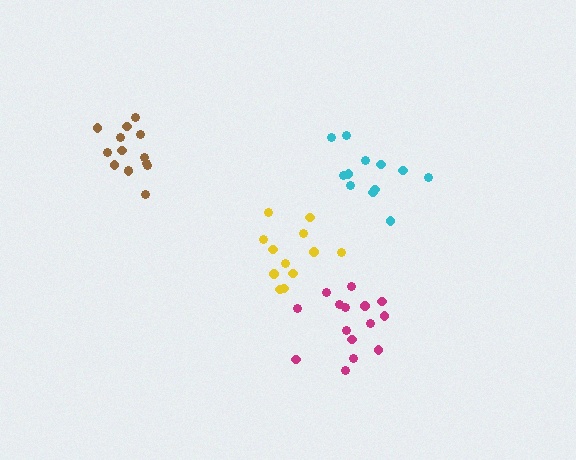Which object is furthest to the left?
The brown cluster is leftmost.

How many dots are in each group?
Group 1: 14 dots, Group 2: 15 dots, Group 3: 12 dots, Group 4: 12 dots (53 total).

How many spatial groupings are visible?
There are 4 spatial groupings.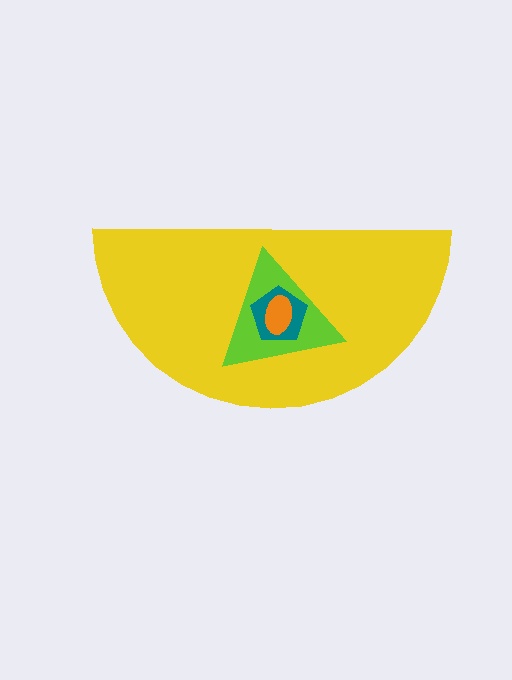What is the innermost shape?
The orange ellipse.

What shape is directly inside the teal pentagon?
The orange ellipse.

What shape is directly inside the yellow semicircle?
The lime triangle.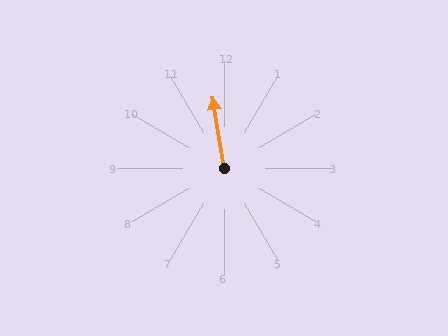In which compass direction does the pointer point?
North.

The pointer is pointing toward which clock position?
Roughly 12 o'clock.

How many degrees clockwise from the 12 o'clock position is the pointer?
Approximately 351 degrees.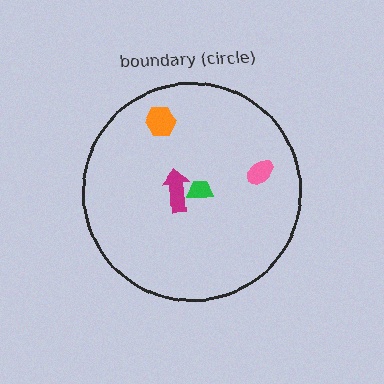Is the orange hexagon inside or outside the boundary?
Inside.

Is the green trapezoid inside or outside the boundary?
Inside.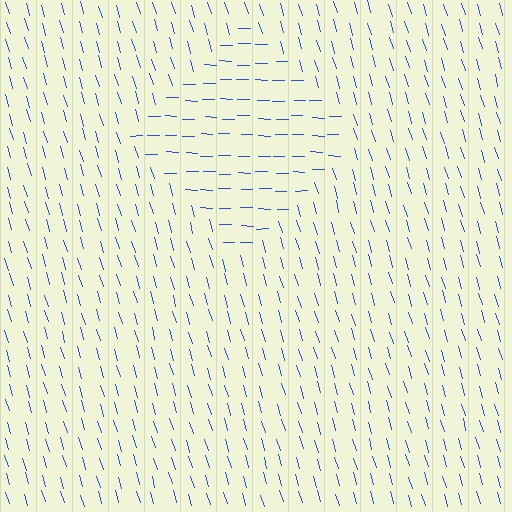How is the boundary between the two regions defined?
The boundary is defined purely by a change in line orientation (approximately 72 degrees difference). All lines are the same color and thickness.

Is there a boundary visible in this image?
Yes, there is a texture boundary formed by a change in line orientation.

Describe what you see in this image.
The image is filled with small blue line segments. A diamond region in the image has lines oriented differently from the surrounding lines, creating a visible texture boundary.